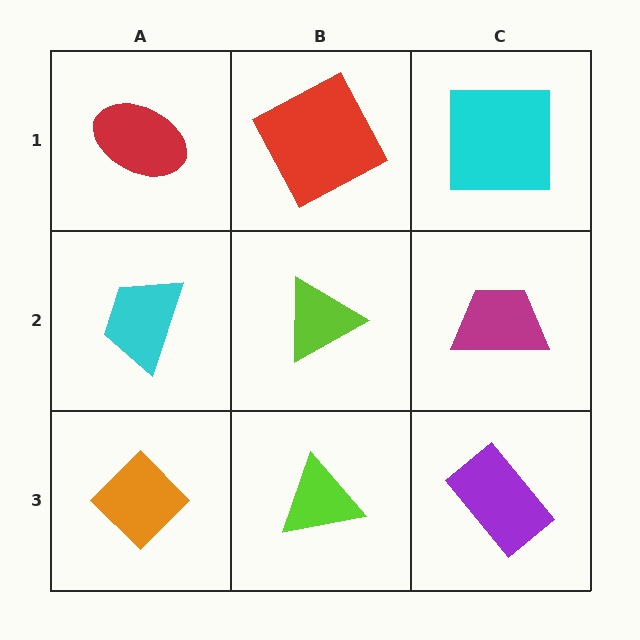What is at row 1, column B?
A red square.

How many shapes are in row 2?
3 shapes.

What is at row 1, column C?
A cyan square.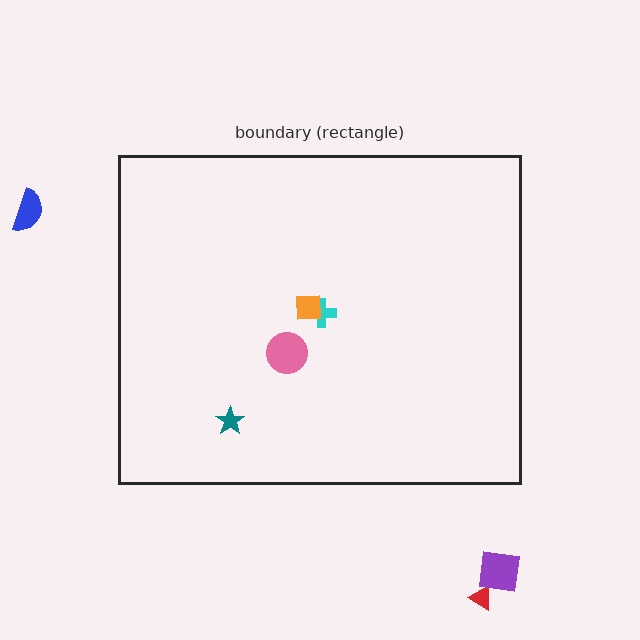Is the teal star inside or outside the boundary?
Inside.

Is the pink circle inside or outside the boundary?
Inside.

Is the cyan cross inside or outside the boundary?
Inside.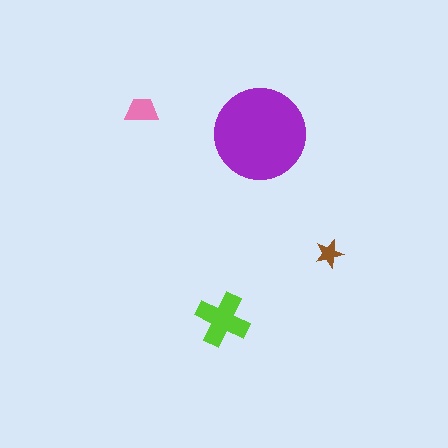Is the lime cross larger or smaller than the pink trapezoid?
Larger.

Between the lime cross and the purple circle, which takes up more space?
The purple circle.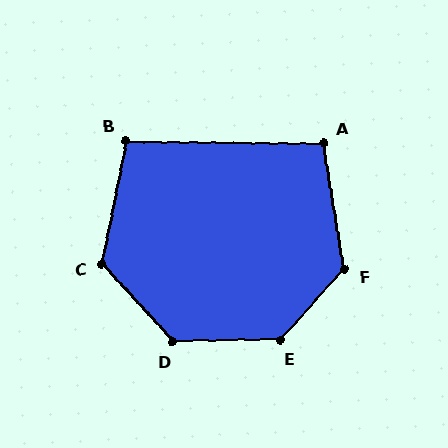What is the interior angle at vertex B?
Approximately 100 degrees (obtuse).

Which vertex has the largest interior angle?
E, at approximately 134 degrees.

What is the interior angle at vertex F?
Approximately 129 degrees (obtuse).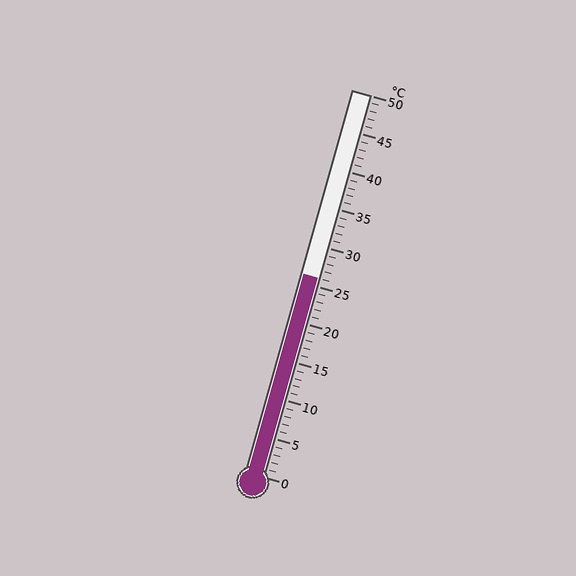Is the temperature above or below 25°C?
The temperature is above 25°C.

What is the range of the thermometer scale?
The thermometer scale ranges from 0°C to 50°C.